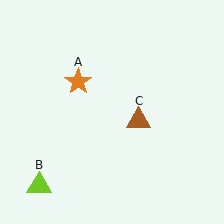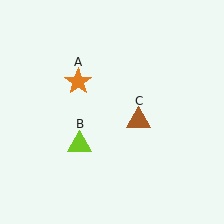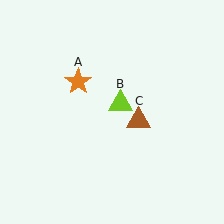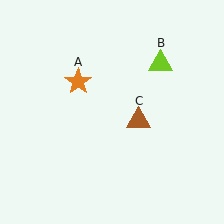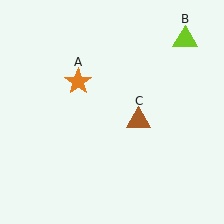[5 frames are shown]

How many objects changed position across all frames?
1 object changed position: lime triangle (object B).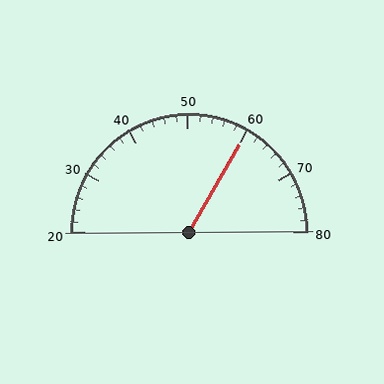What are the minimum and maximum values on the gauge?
The gauge ranges from 20 to 80.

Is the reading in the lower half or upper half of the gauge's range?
The reading is in the upper half of the range (20 to 80).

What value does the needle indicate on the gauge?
The needle indicates approximately 60.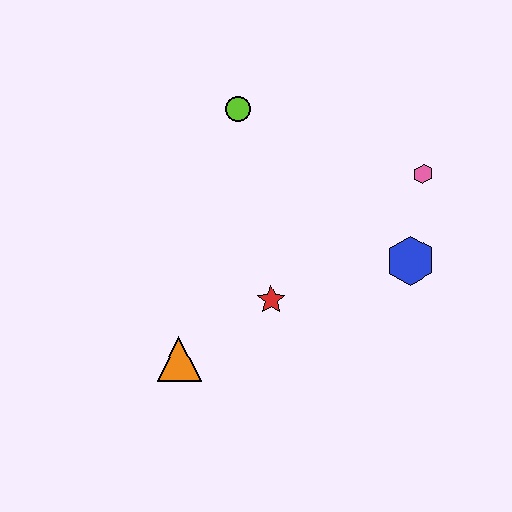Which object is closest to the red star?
The orange triangle is closest to the red star.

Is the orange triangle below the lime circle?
Yes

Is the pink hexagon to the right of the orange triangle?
Yes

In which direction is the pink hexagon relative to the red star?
The pink hexagon is to the right of the red star.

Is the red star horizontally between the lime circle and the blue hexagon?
Yes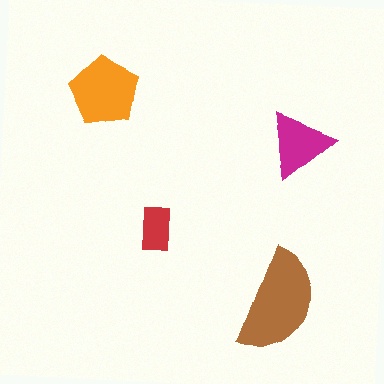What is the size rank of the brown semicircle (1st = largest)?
1st.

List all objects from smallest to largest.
The red rectangle, the magenta triangle, the orange pentagon, the brown semicircle.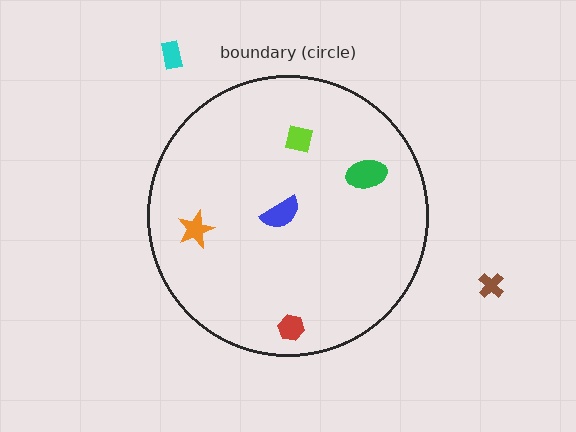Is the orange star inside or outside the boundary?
Inside.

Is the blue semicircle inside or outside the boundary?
Inside.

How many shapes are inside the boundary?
5 inside, 2 outside.